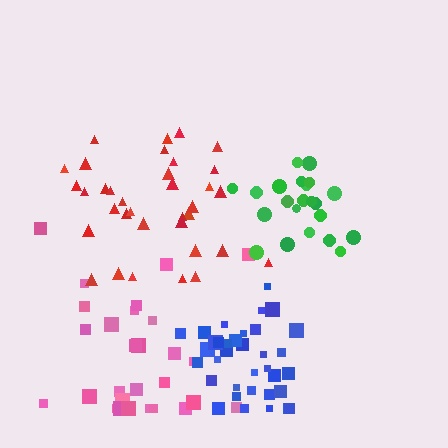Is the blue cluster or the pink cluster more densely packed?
Blue.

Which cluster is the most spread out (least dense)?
Pink.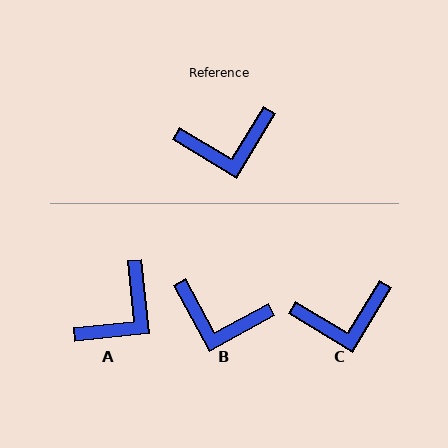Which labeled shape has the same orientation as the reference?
C.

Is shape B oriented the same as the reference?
No, it is off by about 30 degrees.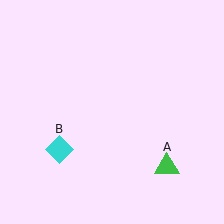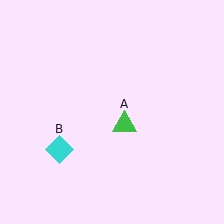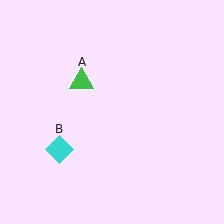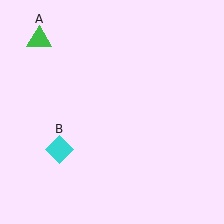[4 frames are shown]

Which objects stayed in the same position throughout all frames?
Cyan diamond (object B) remained stationary.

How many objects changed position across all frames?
1 object changed position: green triangle (object A).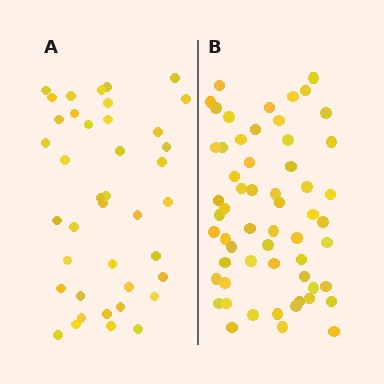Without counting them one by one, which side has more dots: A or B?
Region B (the right region) has more dots.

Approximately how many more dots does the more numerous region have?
Region B has approximately 20 more dots than region A.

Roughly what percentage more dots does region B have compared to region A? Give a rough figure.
About 45% more.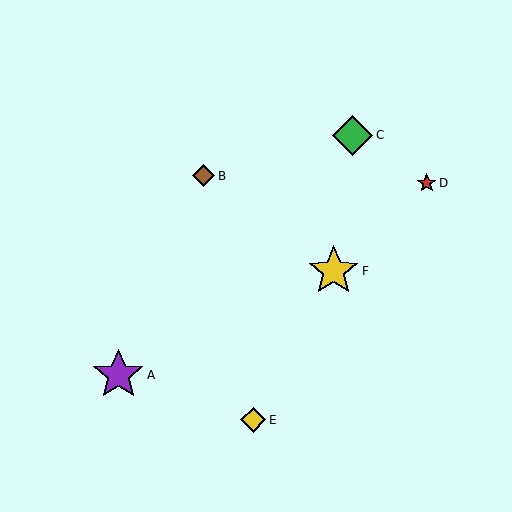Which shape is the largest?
The purple star (labeled A) is the largest.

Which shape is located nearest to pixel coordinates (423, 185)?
The red star (labeled D) at (427, 183) is nearest to that location.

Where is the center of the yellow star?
The center of the yellow star is at (334, 271).